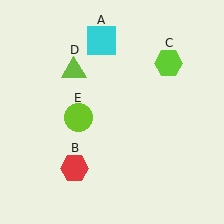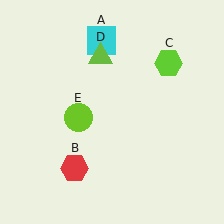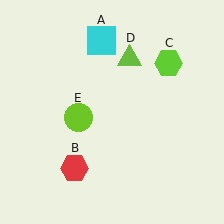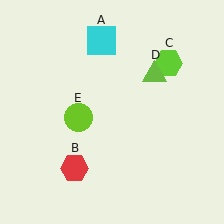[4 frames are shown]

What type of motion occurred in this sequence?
The lime triangle (object D) rotated clockwise around the center of the scene.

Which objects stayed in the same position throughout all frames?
Cyan square (object A) and red hexagon (object B) and lime hexagon (object C) and lime circle (object E) remained stationary.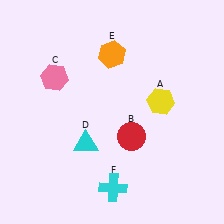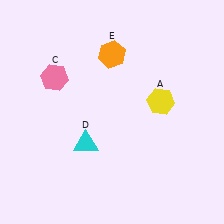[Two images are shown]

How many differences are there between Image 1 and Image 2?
There are 2 differences between the two images.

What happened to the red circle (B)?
The red circle (B) was removed in Image 2. It was in the bottom-right area of Image 1.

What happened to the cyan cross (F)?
The cyan cross (F) was removed in Image 2. It was in the bottom-right area of Image 1.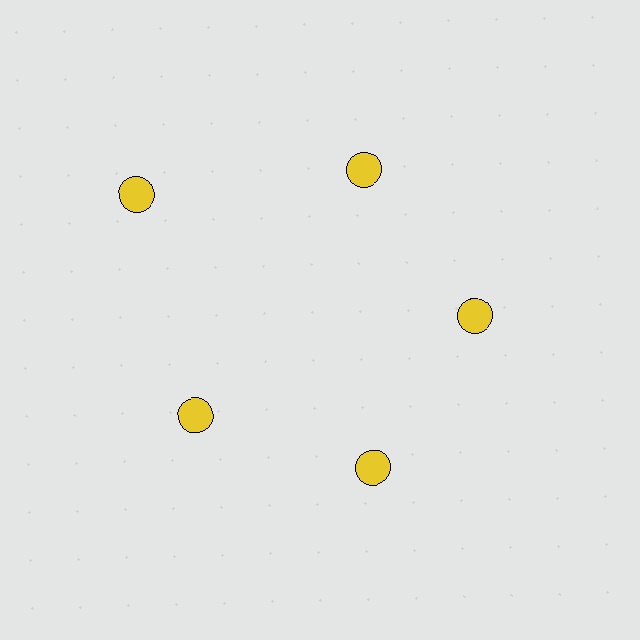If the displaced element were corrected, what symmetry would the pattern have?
It would have 5-fold rotational symmetry — the pattern would map onto itself every 72 degrees.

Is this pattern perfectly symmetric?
No. The 5 yellow circles are arranged in a ring, but one element near the 10 o'clock position is pushed outward from the center, breaking the 5-fold rotational symmetry.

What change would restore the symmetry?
The symmetry would be restored by moving it inward, back onto the ring so that all 5 circles sit at equal angles and equal distance from the center.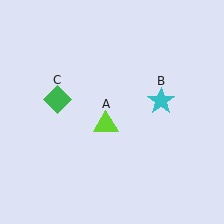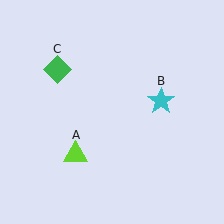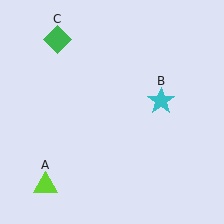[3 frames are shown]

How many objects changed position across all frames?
2 objects changed position: lime triangle (object A), green diamond (object C).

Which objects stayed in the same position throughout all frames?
Cyan star (object B) remained stationary.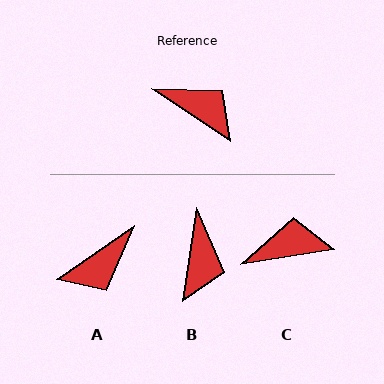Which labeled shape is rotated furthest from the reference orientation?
A, about 111 degrees away.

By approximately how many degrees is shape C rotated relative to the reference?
Approximately 43 degrees counter-clockwise.